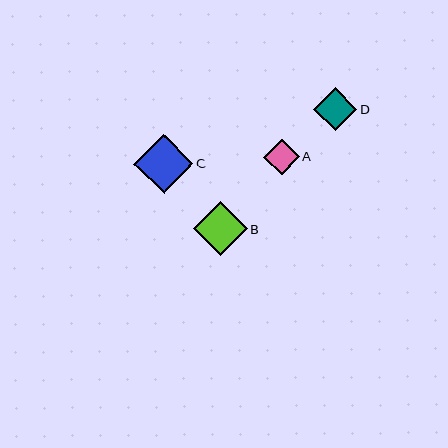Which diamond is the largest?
Diamond C is the largest with a size of approximately 60 pixels.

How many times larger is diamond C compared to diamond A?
Diamond C is approximately 1.6 times the size of diamond A.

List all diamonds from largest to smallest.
From largest to smallest: C, B, D, A.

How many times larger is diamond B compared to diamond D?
Diamond B is approximately 1.2 times the size of diamond D.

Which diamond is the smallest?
Diamond A is the smallest with a size of approximately 36 pixels.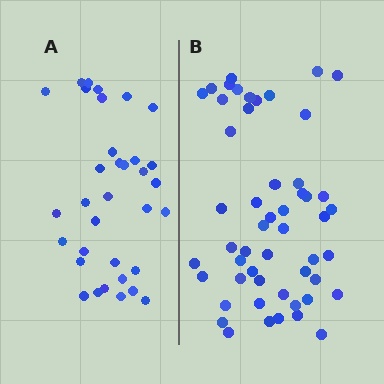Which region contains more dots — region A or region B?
Region B (the right region) has more dots.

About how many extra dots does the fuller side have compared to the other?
Region B has approximately 20 more dots than region A.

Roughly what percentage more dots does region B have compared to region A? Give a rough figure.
About 55% more.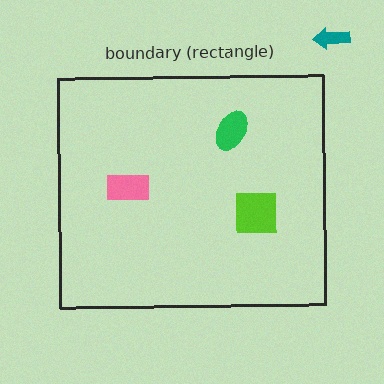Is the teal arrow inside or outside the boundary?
Outside.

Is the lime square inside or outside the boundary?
Inside.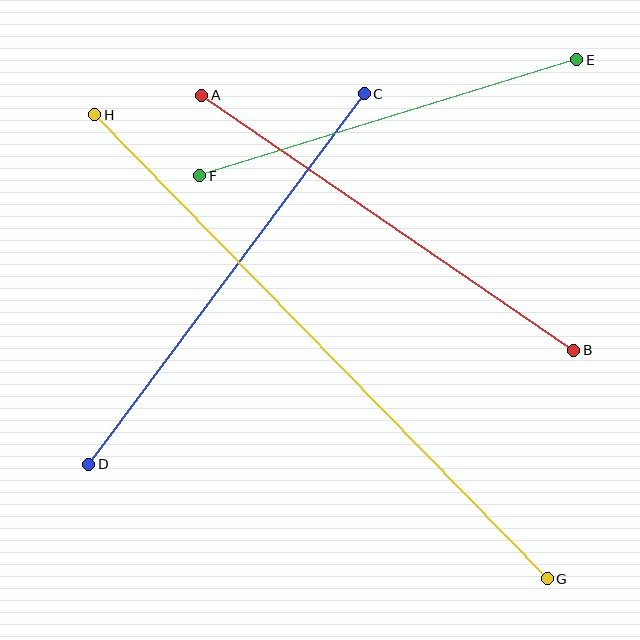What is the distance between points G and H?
The distance is approximately 648 pixels.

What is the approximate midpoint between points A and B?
The midpoint is at approximately (388, 223) pixels.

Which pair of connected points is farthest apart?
Points G and H are farthest apart.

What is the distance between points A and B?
The distance is approximately 451 pixels.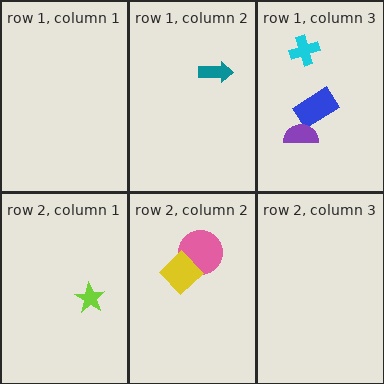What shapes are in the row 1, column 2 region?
The teal arrow.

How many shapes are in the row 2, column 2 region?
2.